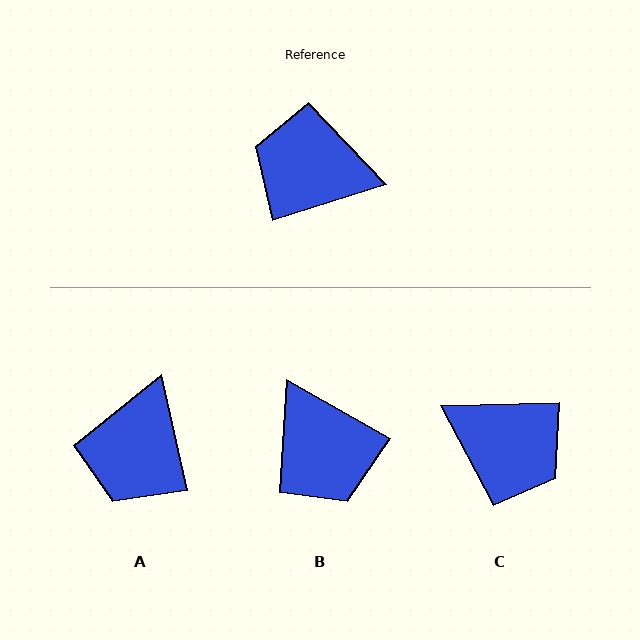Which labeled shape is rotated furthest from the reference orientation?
C, about 164 degrees away.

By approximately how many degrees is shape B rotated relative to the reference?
Approximately 133 degrees counter-clockwise.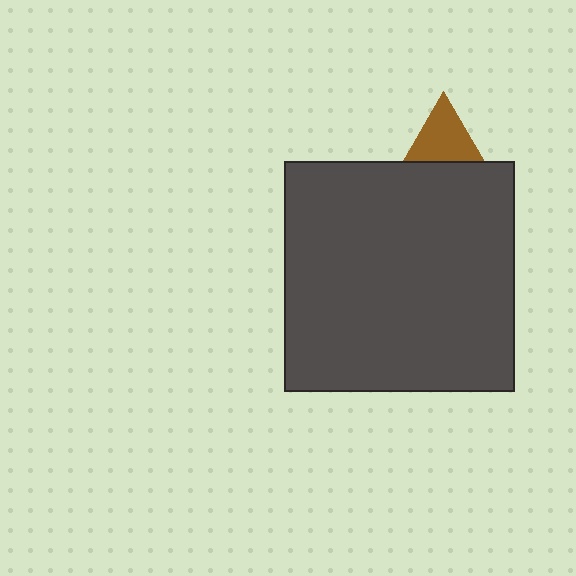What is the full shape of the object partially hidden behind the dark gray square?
The partially hidden object is a brown triangle.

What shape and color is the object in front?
The object in front is a dark gray square.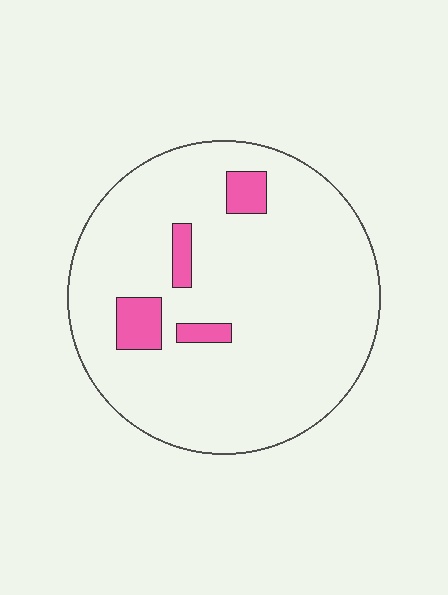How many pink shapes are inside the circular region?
4.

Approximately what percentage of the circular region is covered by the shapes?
Approximately 10%.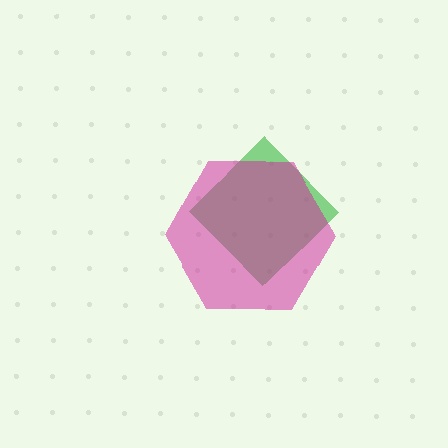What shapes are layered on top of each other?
The layered shapes are: a green diamond, a magenta hexagon.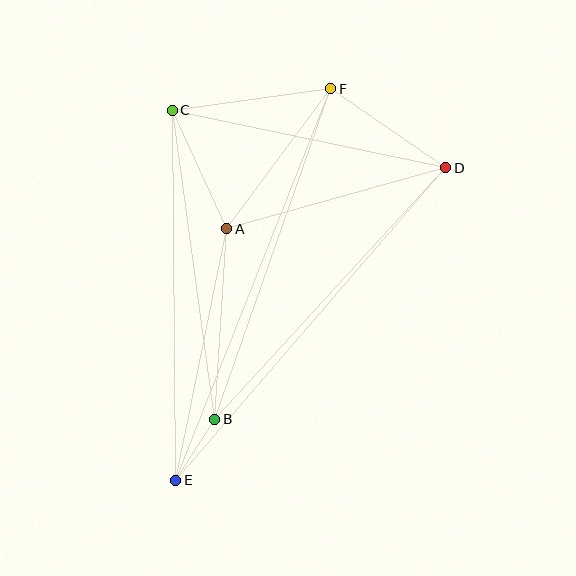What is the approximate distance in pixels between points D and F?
The distance between D and F is approximately 139 pixels.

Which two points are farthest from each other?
Points E and F are farthest from each other.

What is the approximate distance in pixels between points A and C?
The distance between A and C is approximately 130 pixels.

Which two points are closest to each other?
Points B and E are closest to each other.